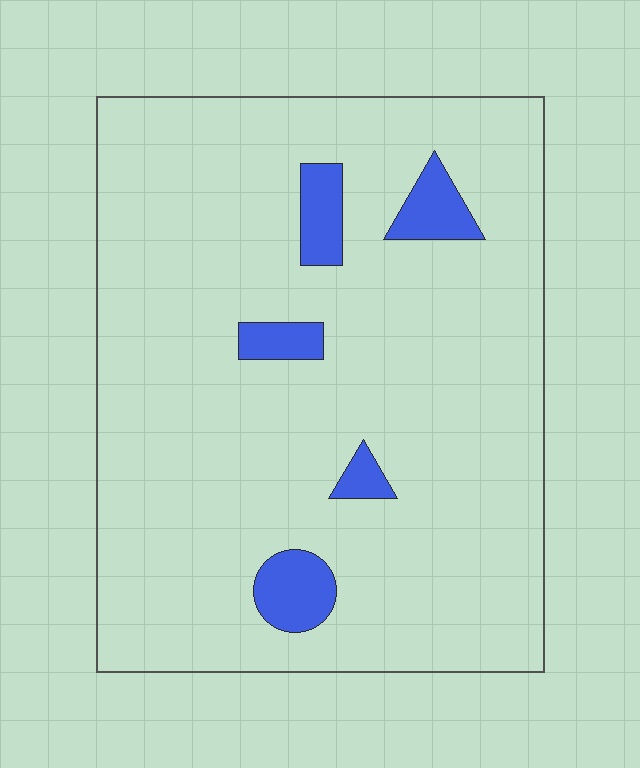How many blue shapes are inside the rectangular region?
5.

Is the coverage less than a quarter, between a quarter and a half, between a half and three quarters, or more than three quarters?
Less than a quarter.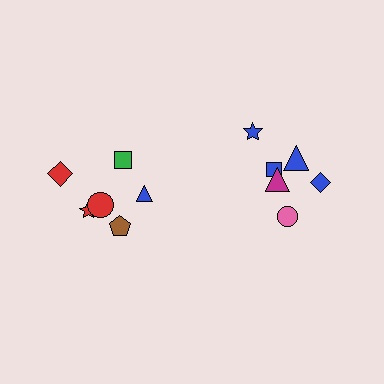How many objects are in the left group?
There are 5 objects.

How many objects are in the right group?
There are 7 objects.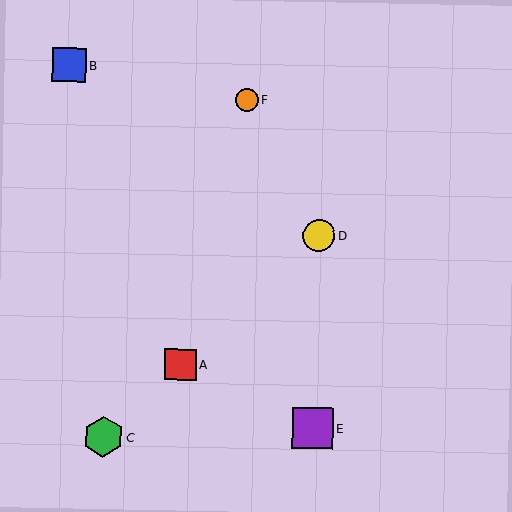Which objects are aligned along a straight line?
Objects A, C, D are aligned along a straight line.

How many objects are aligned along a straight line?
3 objects (A, C, D) are aligned along a straight line.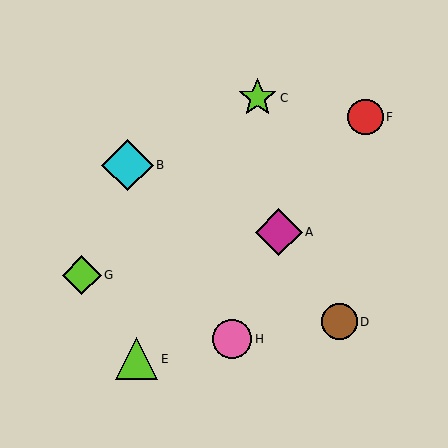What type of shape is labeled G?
Shape G is a lime diamond.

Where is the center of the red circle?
The center of the red circle is at (366, 117).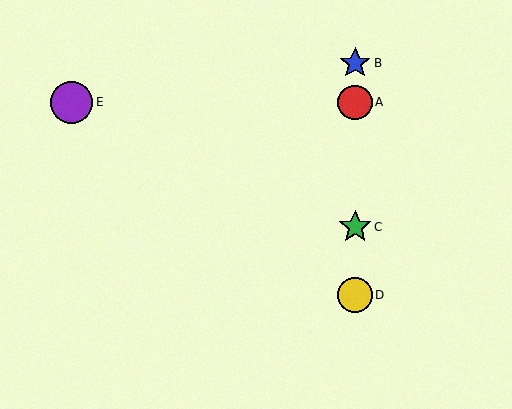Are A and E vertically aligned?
No, A is at x≈355 and E is at x≈72.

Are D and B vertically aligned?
Yes, both are at x≈355.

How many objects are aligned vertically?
4 objects (A, B, C, D) are aligned vertically.